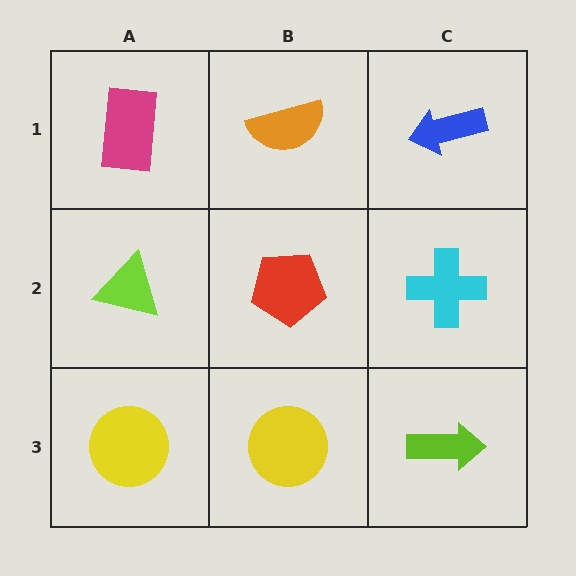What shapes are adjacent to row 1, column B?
A red pentagon (row 2, column B), a magenta rectangle (row 1, column A), a blue arrow (row 1, column C).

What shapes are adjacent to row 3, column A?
A lime triangle (row 2, column A), a yellow circle (row 3, column B).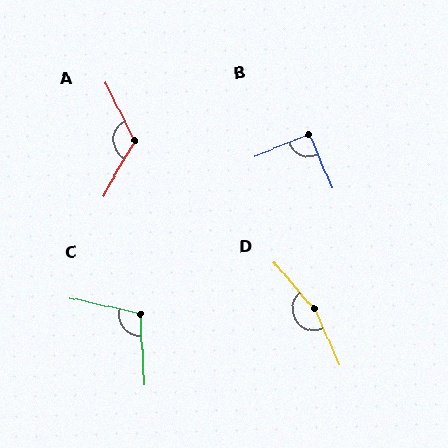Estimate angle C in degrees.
Approximately 106 degrees.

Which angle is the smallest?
B, at approximately 91 degrees.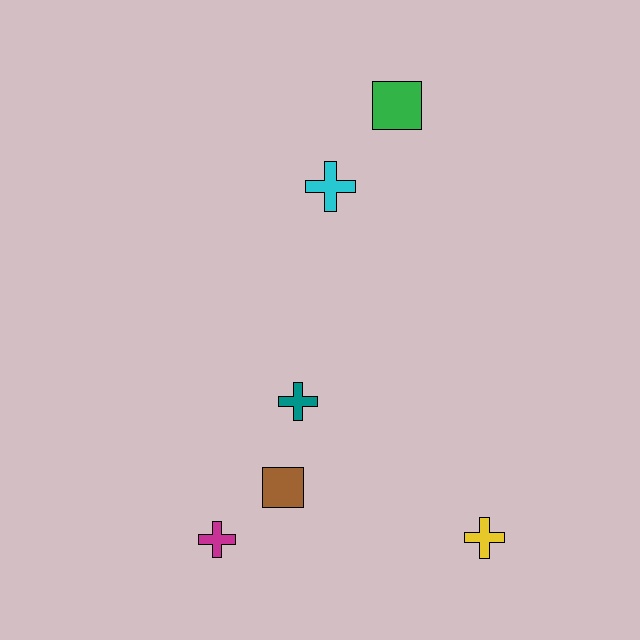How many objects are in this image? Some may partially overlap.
There are 6 objects.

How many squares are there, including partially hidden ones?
There are 2 squares.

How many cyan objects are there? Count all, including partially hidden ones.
There is 1 cyan object.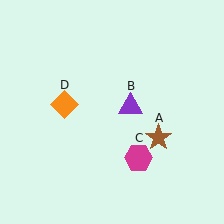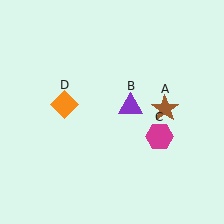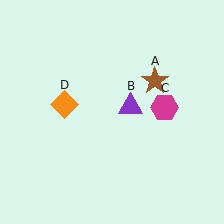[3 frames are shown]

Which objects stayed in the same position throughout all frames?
Purple triangle (object B) and orange diamond (object D) remained stationary.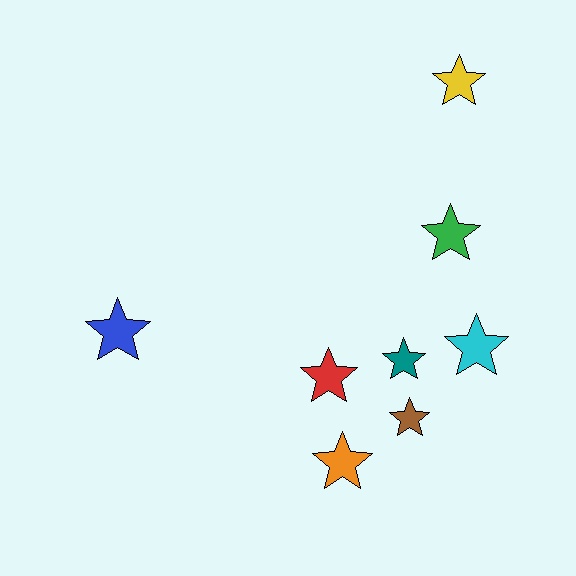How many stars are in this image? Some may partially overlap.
There are 8 stars.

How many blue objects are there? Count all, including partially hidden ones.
There is 1 blue object.